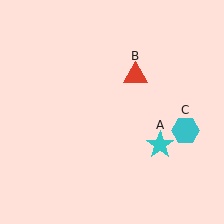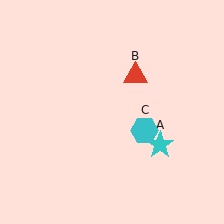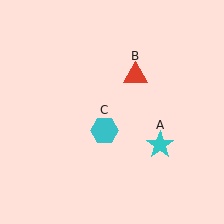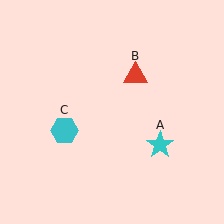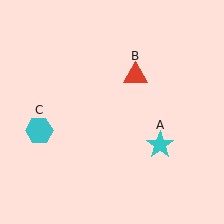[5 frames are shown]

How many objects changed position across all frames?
1 object changed position: cyan hexagon (object C).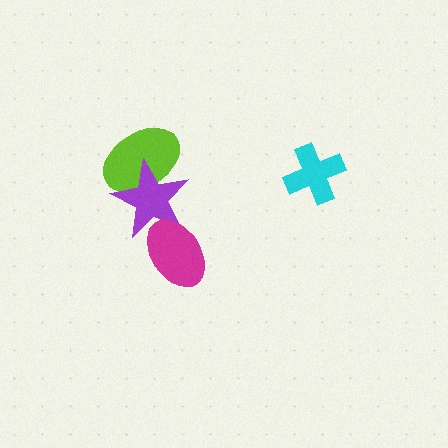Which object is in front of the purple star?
The magenta ellipse is in front of the purple star.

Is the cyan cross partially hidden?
No, no other shape covers it.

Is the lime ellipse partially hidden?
Yes, it is partially covered by another shape.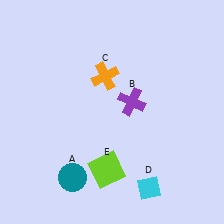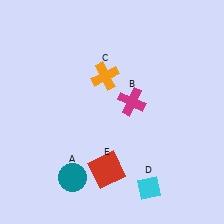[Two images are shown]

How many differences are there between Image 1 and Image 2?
There are 2 differences between the two images.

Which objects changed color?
B changed from purple to magenta. E changed from lime to red.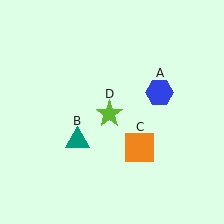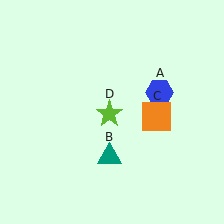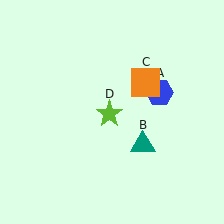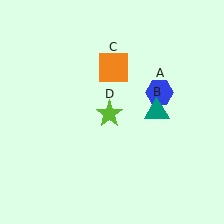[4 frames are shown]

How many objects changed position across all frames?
2 objects changed position: teal triangle (object B), orange square (object C).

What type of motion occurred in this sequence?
The teal triangle (object B), orange square (object C) rotated counterclockwise around the center of the scene.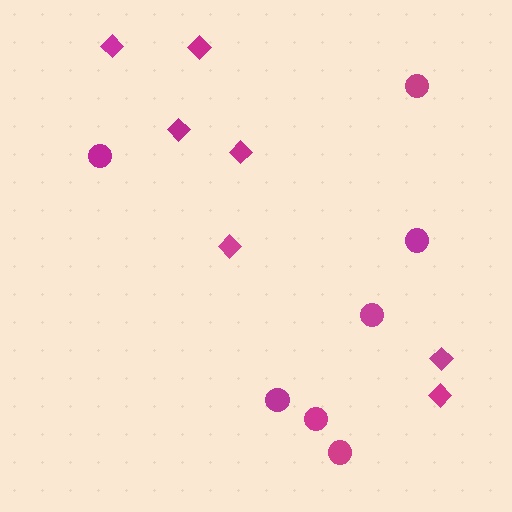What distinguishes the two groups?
There are 2 groups: one group of diamonds (7) and one group of circles (7).